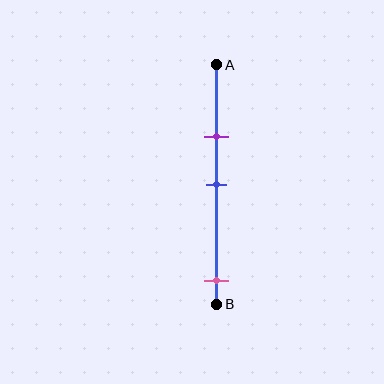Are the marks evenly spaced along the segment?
No, the marks are not evenly spaced.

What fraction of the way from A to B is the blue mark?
The blue mark is approximately 50% (0.5) of the way from A to B.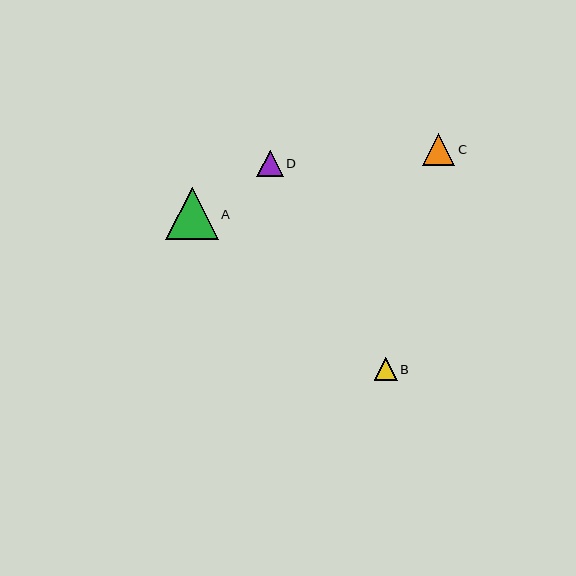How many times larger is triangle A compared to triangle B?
Triangle A is approximately 2.3 times the size of triangle B.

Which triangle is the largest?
Triangle A is the largest with a size of approximately 52 pixels.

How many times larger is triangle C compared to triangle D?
Triangle C is approximately 1.2 times the size of triangle D.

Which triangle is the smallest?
Triangle B is the smallest with a size of approximately 23 pixels.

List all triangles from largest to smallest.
From largest to smallest: A, C, D, B.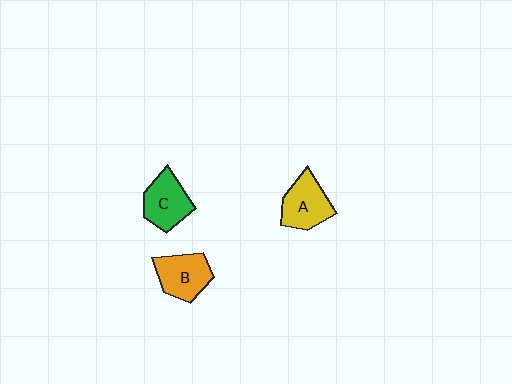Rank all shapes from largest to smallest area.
From largest to smallest: A (yellow), B (orange), C (green).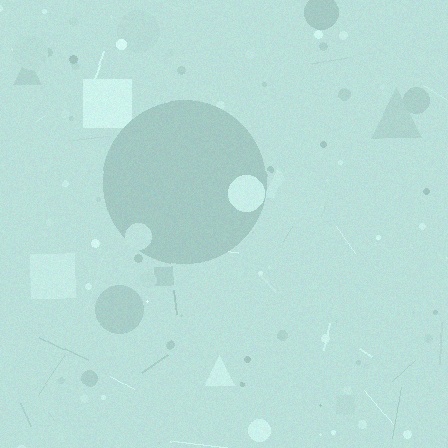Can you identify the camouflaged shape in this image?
The camouflaged shape is a circle.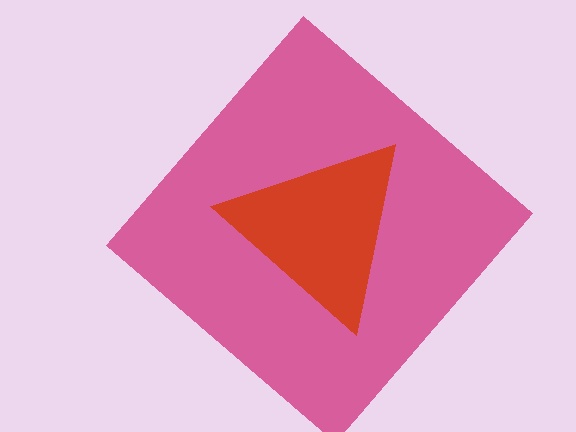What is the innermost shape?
The red triangle.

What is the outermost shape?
The pink diamond.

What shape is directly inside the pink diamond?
The red triangle.